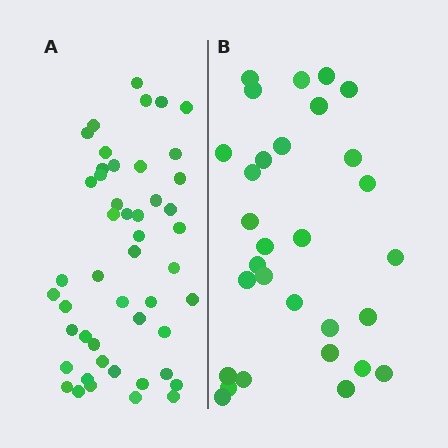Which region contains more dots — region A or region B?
Region A (the left region) has more dots.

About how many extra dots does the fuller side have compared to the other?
Region A has approximately 20 more dots than region B.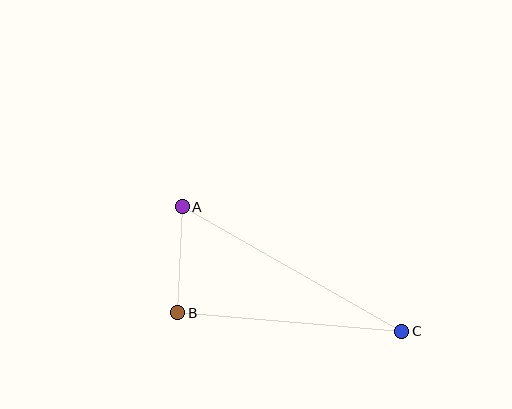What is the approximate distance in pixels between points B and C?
The distance between B and C is approximately 225 pixels.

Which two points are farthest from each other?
Points A and C are farthest from each other.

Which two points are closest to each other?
Points A and B are closest to each other.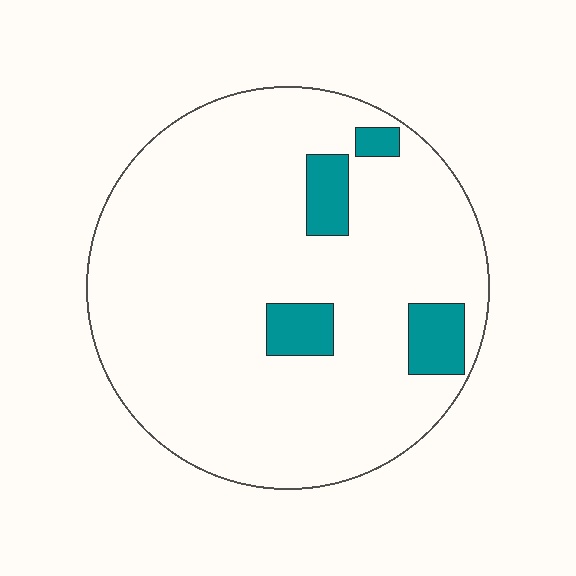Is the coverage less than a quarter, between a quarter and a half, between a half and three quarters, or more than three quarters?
Less than a quarter.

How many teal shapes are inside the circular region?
4.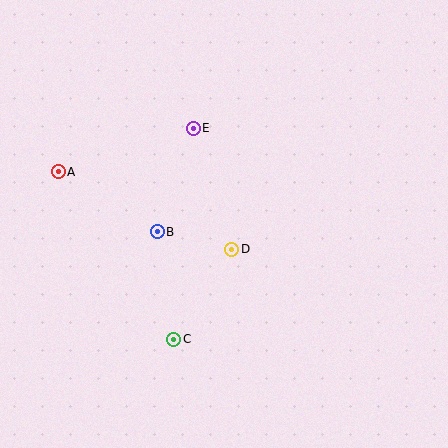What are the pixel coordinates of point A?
Point A is at (58, 172).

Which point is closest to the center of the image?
Point D at (232, 249) is closest to the center.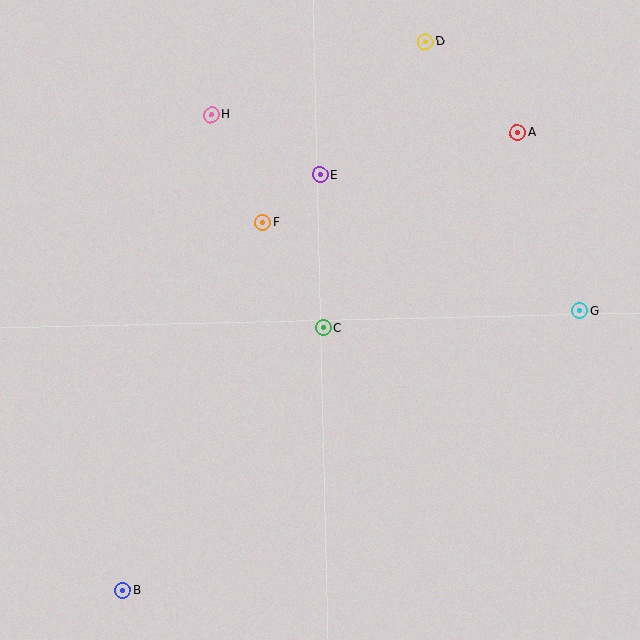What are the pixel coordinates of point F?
Point F is at (263, 222).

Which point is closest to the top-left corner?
Point H is closest to the top-left corner.